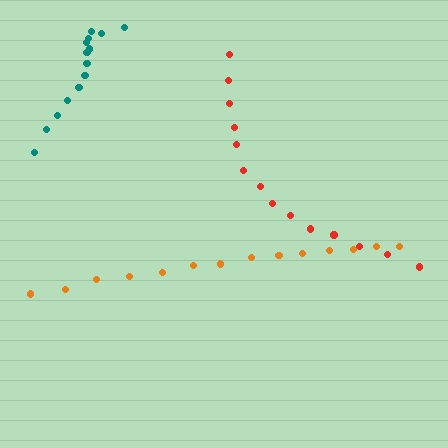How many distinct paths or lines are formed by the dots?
There are 3 distinct paths.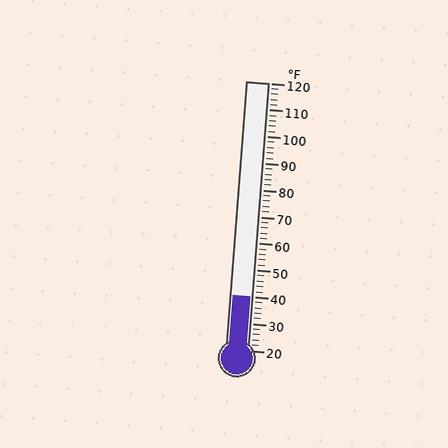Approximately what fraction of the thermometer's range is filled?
The thermometer is filled to approximately 20% of its range.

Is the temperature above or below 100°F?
The temperature is below 100°F.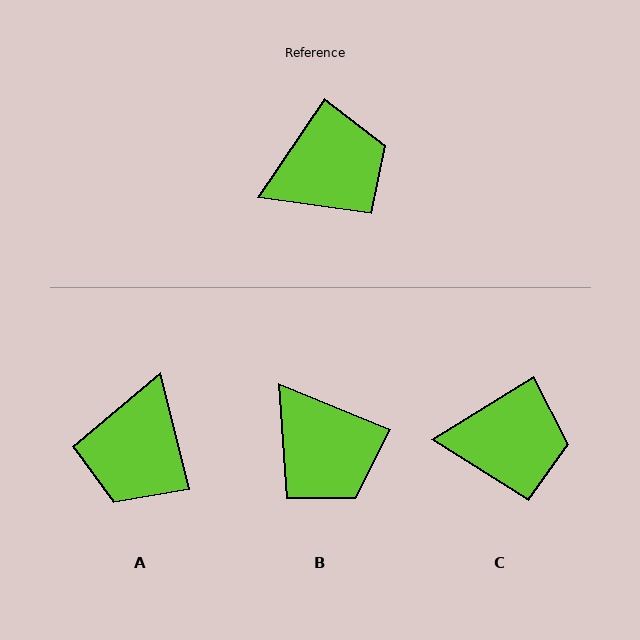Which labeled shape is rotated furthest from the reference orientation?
A, about 132 degrees away.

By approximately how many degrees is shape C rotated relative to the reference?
Approximately 24 degrees clockwise.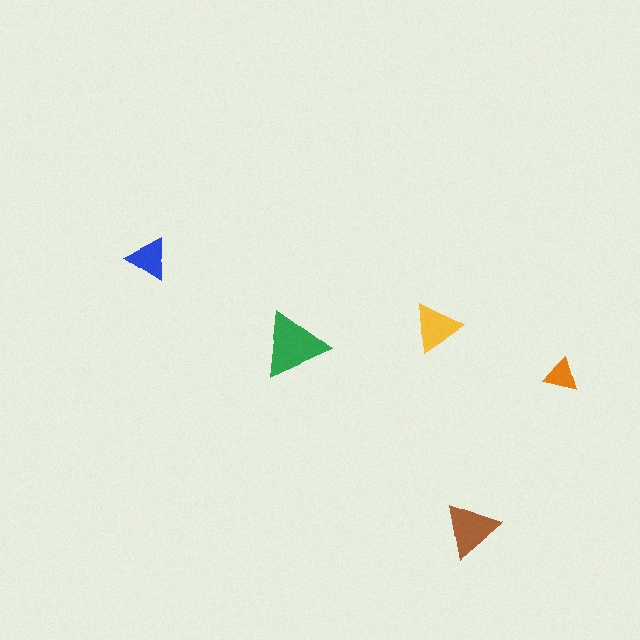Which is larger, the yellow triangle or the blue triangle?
The yellow one.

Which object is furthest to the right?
The orange triangle is rightmost.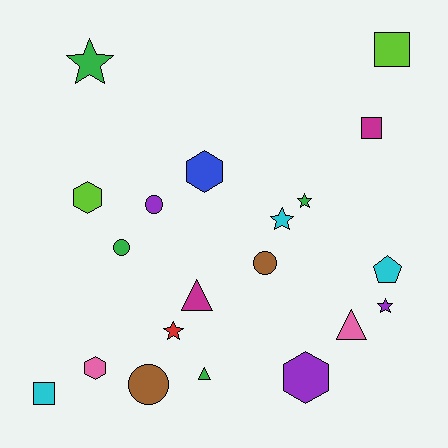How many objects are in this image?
There are 20 objects.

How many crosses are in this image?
There are no crosses.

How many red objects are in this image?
There is 1 red object.